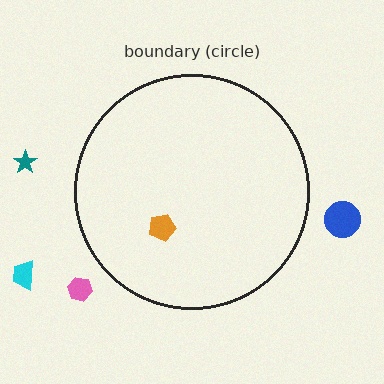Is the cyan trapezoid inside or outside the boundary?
Outside.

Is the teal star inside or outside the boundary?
Outside.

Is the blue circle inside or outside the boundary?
Outside.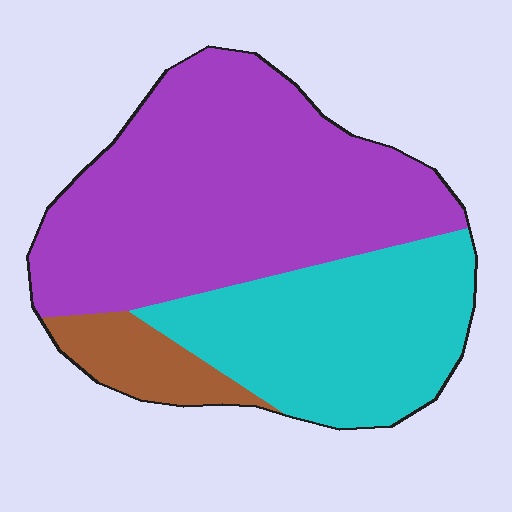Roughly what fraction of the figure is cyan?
Cyan takes up about one third (1/3) of the figure.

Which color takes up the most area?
Purple, at roughly 55%.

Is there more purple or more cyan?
Purple.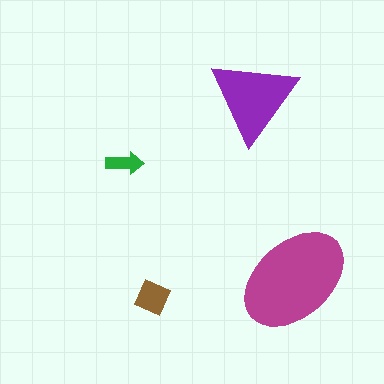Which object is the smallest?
The green arrow.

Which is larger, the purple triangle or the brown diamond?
The purple triangle.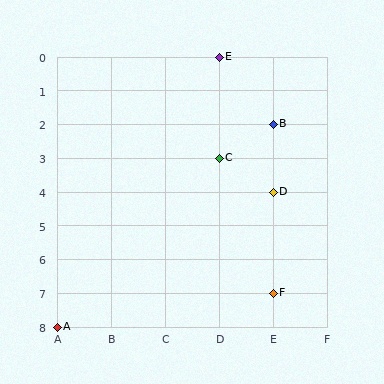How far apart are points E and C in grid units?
Points E and C are 3 rows apart.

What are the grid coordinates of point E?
Point E is at grid coordinates (D, 0).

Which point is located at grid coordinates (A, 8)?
Point A is at (A, 8).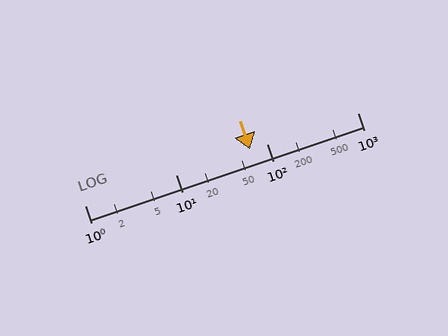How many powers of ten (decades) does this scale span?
The scale spans 3 decades, from 1 to 1000.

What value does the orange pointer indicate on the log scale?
The pointer indicates approximately 65.